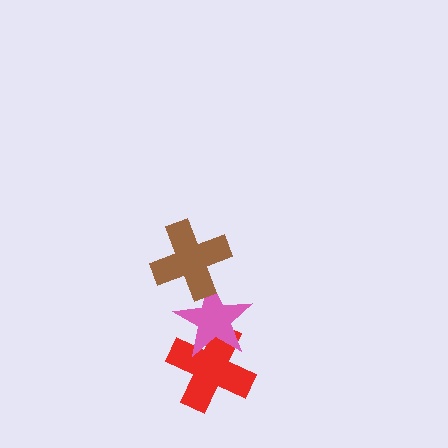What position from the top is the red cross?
The red cross is 3rd from the top.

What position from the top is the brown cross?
The brown cross is 1st from the top.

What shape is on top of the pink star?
The brown cross is on top of the pink star.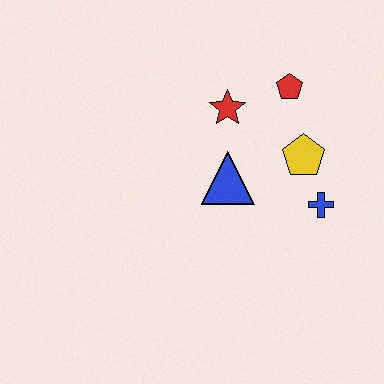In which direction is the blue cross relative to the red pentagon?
The blue cross is below the red pentagon.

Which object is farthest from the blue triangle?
The red pentagon is farthest from the blue triangle.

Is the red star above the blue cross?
Yes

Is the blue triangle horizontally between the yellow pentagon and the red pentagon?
No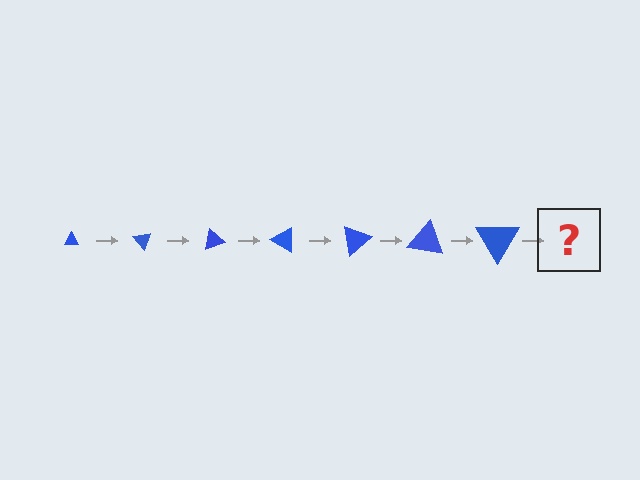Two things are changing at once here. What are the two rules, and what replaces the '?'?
The two rules are that the triangle grows larger each step and it rotates 50 degrees each step. The '?' should be a triangle, larger than the previous one and rotated 350 degrees from the start.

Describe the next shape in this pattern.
It should be a triangle, larger than the previous one and rotated 350 degrees from the start.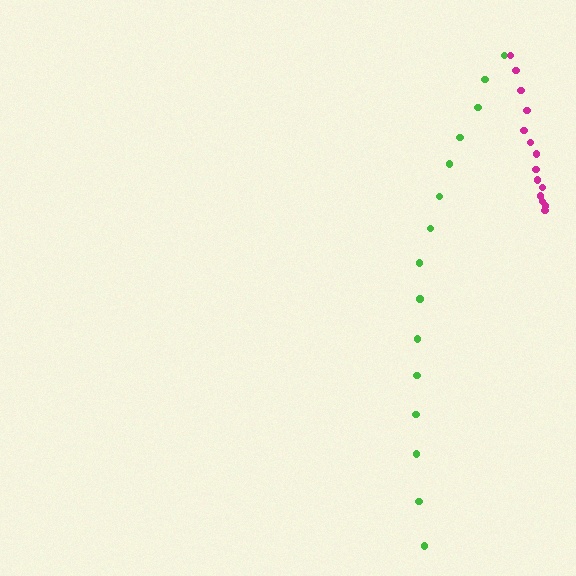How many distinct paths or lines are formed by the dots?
There are 2 distinct paths.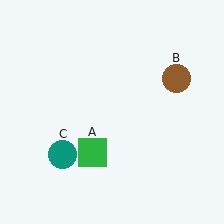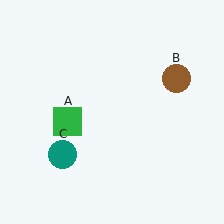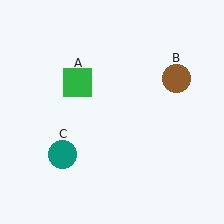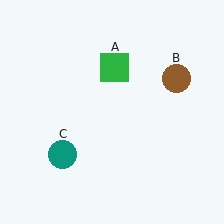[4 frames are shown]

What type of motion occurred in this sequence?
The green square (object A) rotated clockwise around the center of the scene.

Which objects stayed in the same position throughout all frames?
Brown circle (object B) and teal circle (object C) remained stationary.